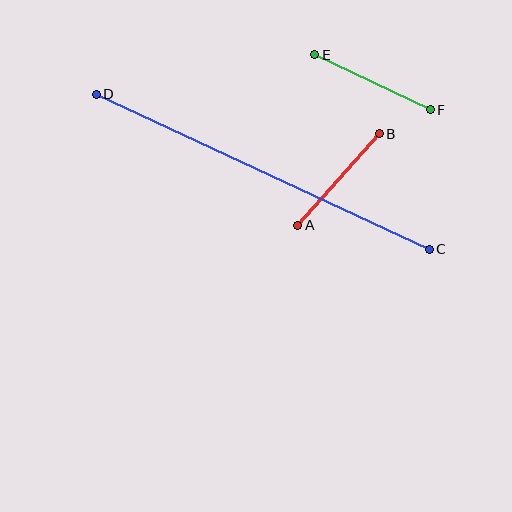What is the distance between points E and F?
The distance is approximately 128 pixels.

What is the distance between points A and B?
The distance is approximately 122 pixels.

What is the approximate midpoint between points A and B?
The midpoint is at approximately (338, 179) pixels.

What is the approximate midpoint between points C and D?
The midpoint is at approximately (263, 172) pixels.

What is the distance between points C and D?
The distance is approximately 367 pixels.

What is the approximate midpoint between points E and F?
The midpoint is at approximately (373, 82) pixels.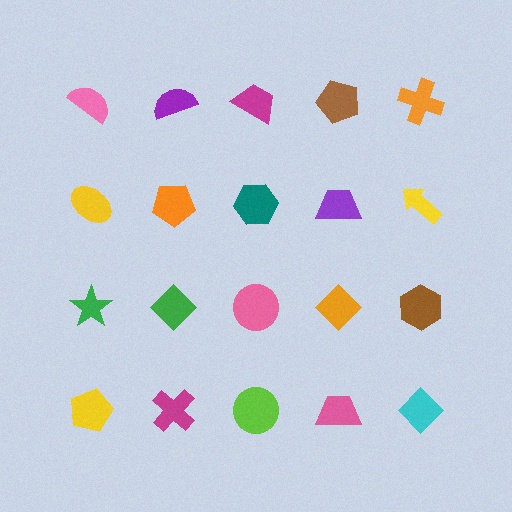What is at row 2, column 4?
A purple trapezoid.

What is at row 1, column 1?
A pink semicircle.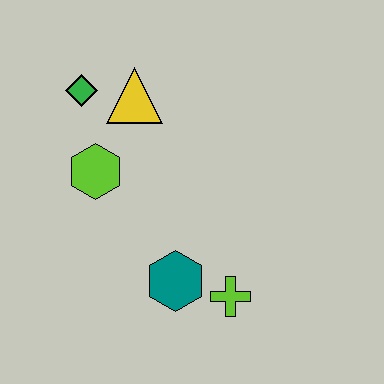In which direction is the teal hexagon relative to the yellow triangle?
The teal hexagon is below the yellow triangle.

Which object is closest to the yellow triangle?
The green diamond is closest to the yellow triangle.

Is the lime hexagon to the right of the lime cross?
No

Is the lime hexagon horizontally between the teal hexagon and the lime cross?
No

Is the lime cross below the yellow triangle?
Yes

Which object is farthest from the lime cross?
The green diamond is farthest from the lime cross.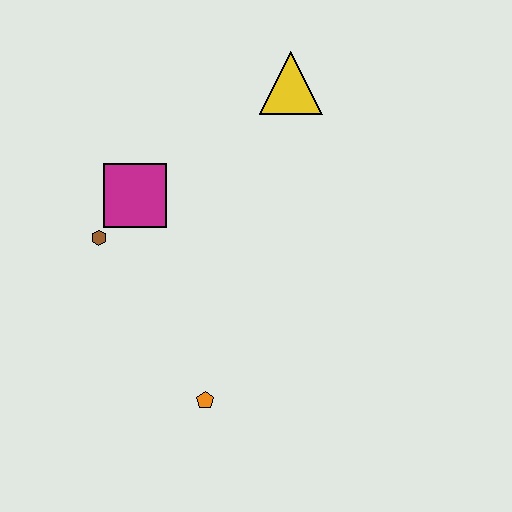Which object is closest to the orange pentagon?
The brown hexagon is closest to the orange pentagon.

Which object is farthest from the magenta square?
The orange pentagon is farthest from the magenta square.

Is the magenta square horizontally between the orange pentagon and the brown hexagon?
Yes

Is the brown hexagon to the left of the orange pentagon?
Yes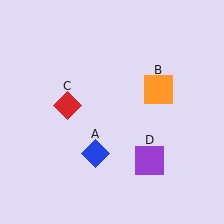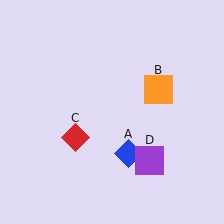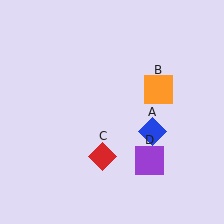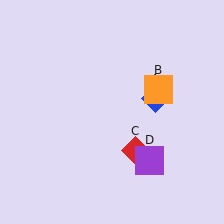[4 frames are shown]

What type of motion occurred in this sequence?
The blue diamond (object A), red diamond (object C) rotated counterclockwise around the center of the scene.